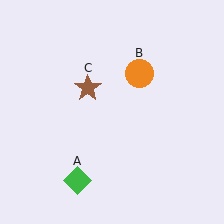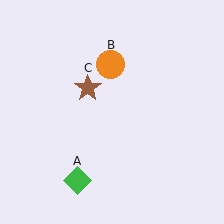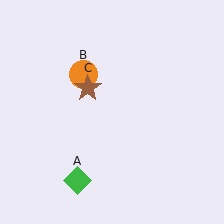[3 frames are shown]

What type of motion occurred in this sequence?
The orange circle (object B) rotated counterclockwise around the center of the scene.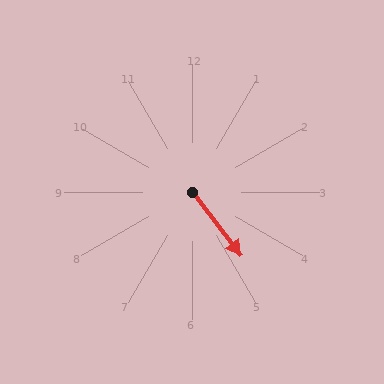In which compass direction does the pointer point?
Southeast.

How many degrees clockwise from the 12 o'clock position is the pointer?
Approximately 142 degrees.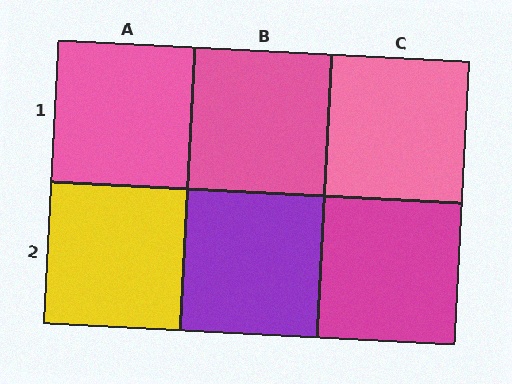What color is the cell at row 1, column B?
Pink.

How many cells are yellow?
1 cell is yellow.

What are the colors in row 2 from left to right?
Yellow, purple, magenta.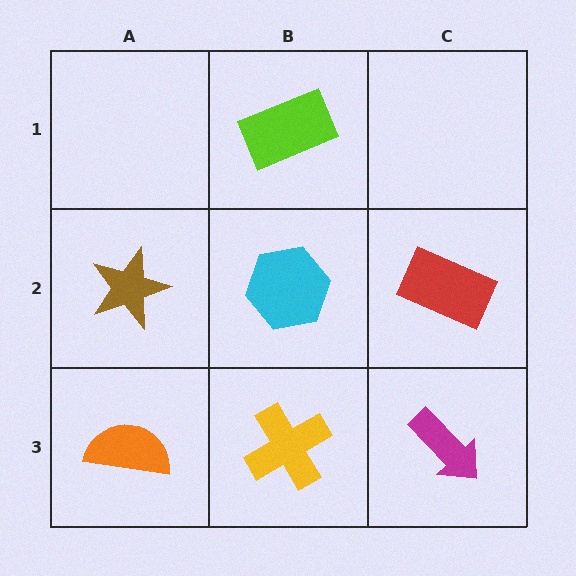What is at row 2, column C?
A red rectangle.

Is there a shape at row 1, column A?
No, that cell is empty.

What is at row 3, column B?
A yellow cross.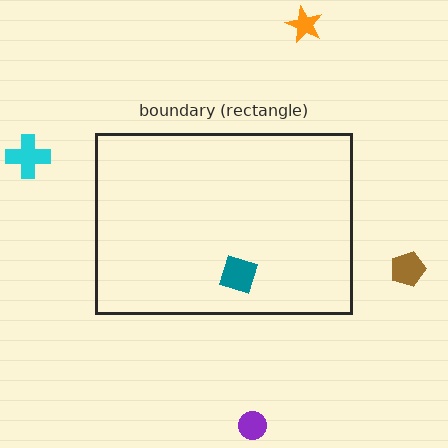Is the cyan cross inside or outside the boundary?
Outside.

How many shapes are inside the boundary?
1 inside, 4 outside.